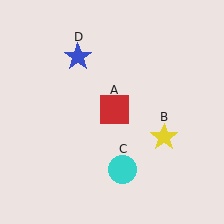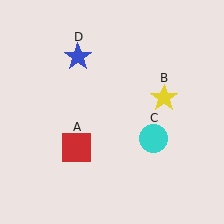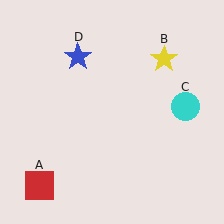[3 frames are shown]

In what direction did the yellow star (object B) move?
The yellow star (object B) moved up.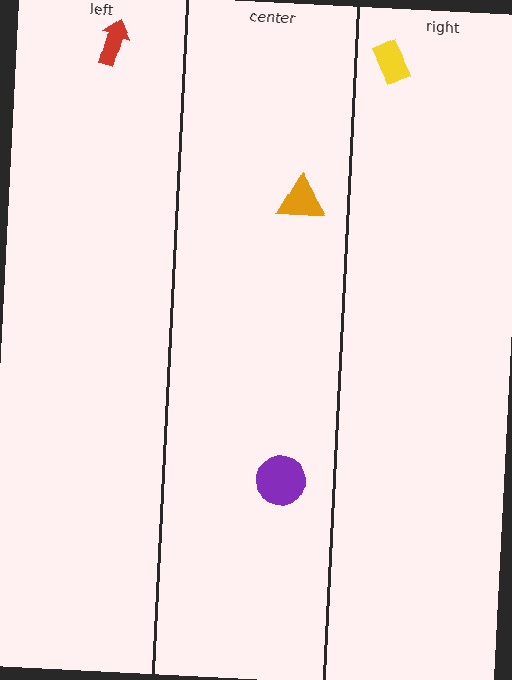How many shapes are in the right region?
1.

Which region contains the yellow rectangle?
The right region.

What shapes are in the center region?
The purple circle, the orange triangle.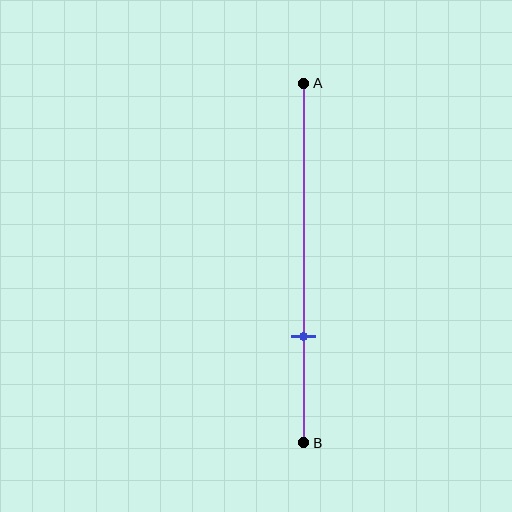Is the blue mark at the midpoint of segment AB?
No, the mark is at about 70% from A, not at the 50% midpoint.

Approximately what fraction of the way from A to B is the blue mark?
The blue mark is approximately 70% of the way from A to B.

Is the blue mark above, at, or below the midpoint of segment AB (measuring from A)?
The blue mark is below the midpoint of segment AB.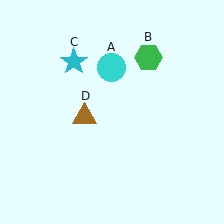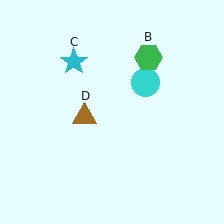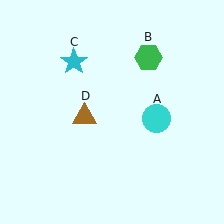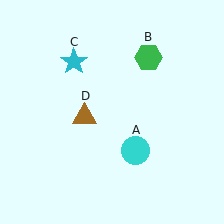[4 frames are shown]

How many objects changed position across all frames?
1 object changed position: cyan circle (object A).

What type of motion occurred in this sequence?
The cyan circle (object A) rotated clockwise around the center of the scene.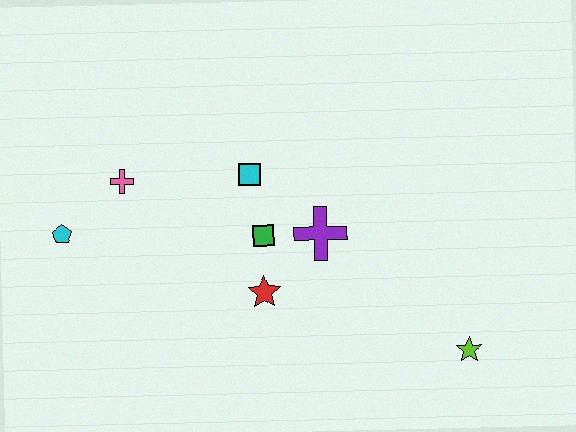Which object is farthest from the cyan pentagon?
The lime star is farthest from the cyan pentagon.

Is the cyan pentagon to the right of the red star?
No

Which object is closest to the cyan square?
The green square is closest to the cyan square.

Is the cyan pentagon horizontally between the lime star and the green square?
No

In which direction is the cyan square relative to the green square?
The cyan square is above the green square.